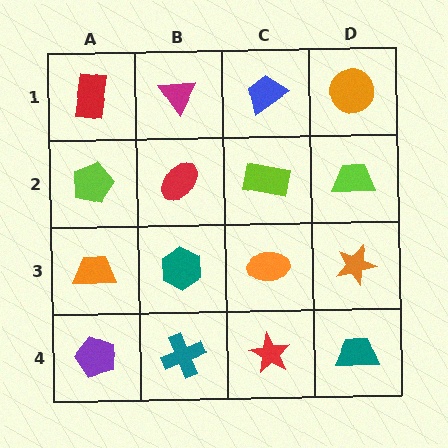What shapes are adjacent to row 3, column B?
A red ellipse (row 2, column B), a teal cross (row 4, column B), an orange trapezoid (row 3, column A), an orange ellipse (row 3, column C).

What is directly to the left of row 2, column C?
A red ellipse.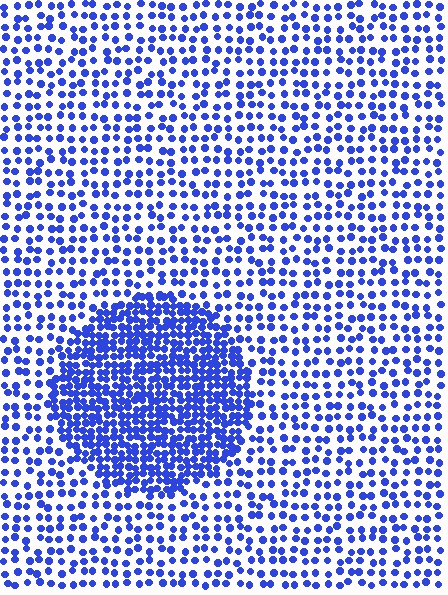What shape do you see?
I see a circle.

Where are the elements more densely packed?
The elements are more densely packed inside the circle boundary.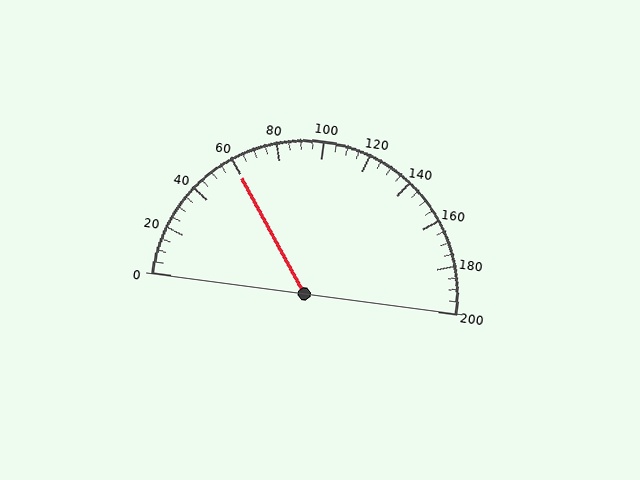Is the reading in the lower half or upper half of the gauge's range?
The reading is in the lower half of the range (0 to 200).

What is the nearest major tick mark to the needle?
The nearest major tick mark is 60.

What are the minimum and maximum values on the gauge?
The gauge ranges from 0 to 200.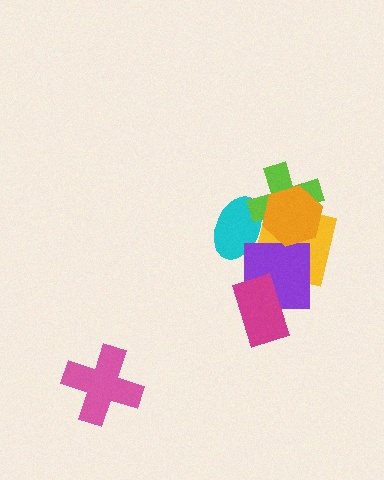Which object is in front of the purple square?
The magenta rectangle is in front of the purple square.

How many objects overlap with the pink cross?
0 objects overlap with the pink cross.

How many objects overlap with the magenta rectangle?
2 objects overlap with the magenta rectangle.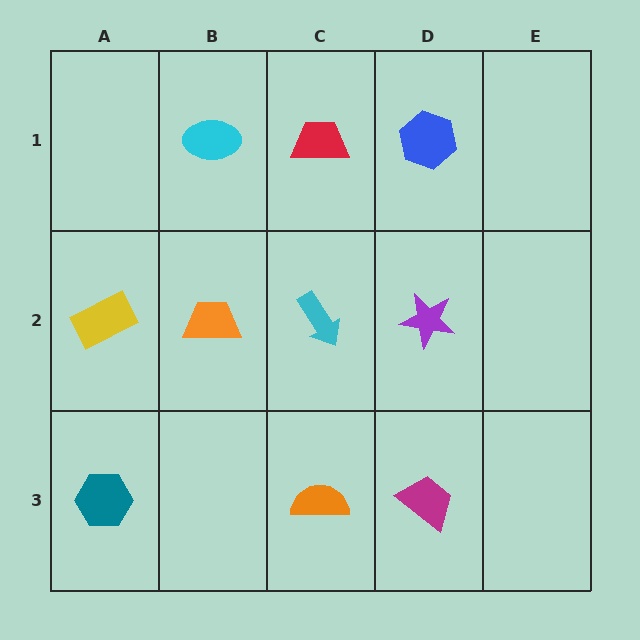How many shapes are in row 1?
3 shapes.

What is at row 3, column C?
An orange semicircle.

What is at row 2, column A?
A yellow rectangle.